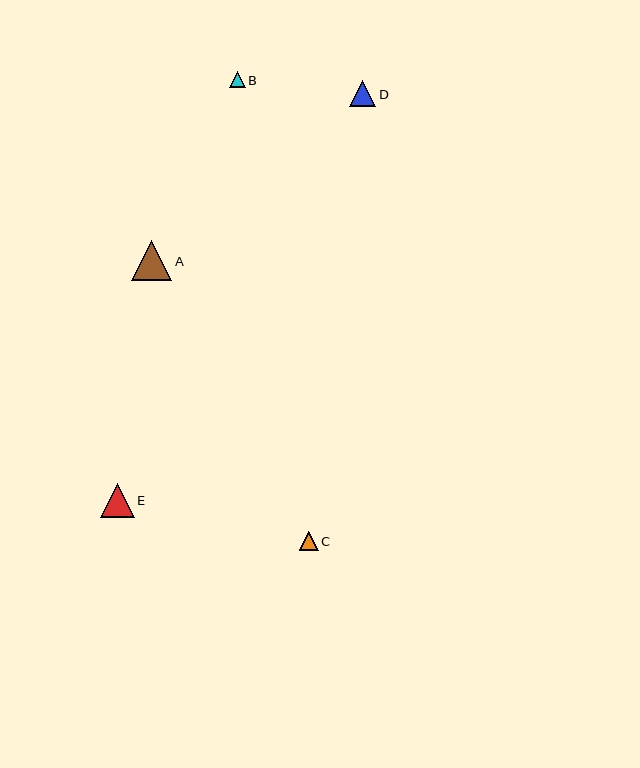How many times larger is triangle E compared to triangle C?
Triangle E is approximately 1.8 times the size of triangle C.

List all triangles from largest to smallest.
From largest to smallest: A, E, D, C, B.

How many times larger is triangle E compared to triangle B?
Triangle E is approximately 2.1 times the size of triangle B.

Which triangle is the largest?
Triangle A is the largest with a size of approximately 40 pixels.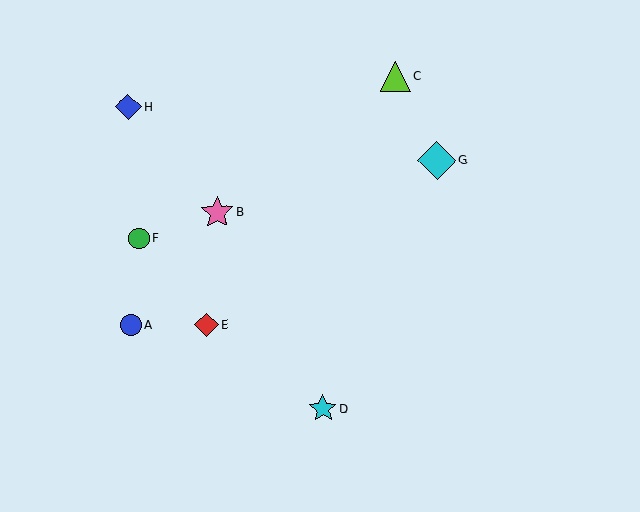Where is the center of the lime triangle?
The center of the lime triangle is at (395, 76).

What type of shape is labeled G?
Shape G is a cyan diamond.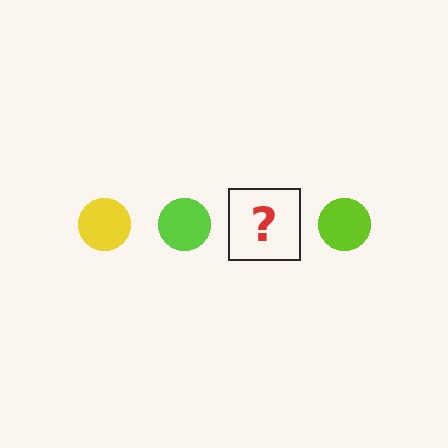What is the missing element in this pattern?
The missing element is a yellow circle.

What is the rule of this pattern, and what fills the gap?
The rule is that the pattern cycles through yellow, lime circles. The gap should be filled with a yellow circle.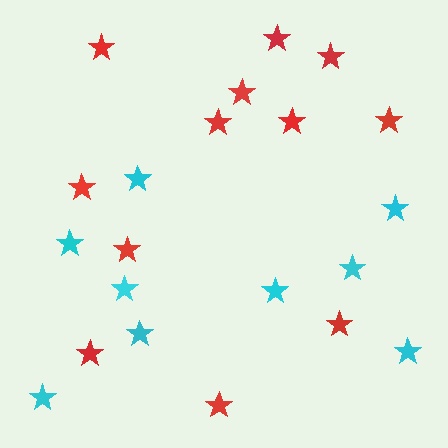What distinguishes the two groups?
There are 2 groups: one group of cyan stars (9) and one group of red stars (12).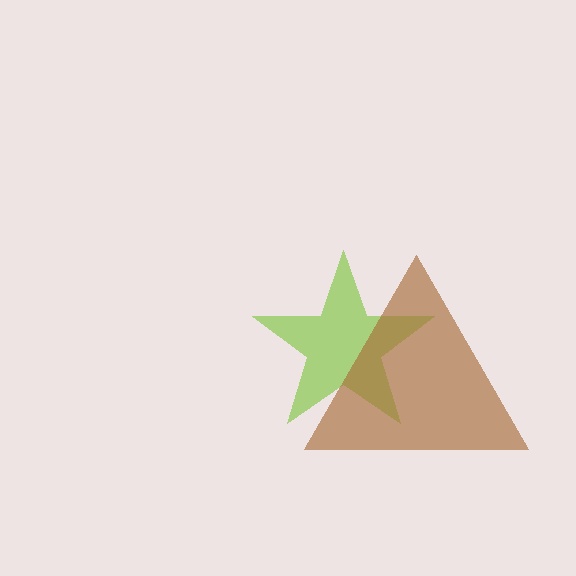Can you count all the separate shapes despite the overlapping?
Yes, there are 2 separate shapes.